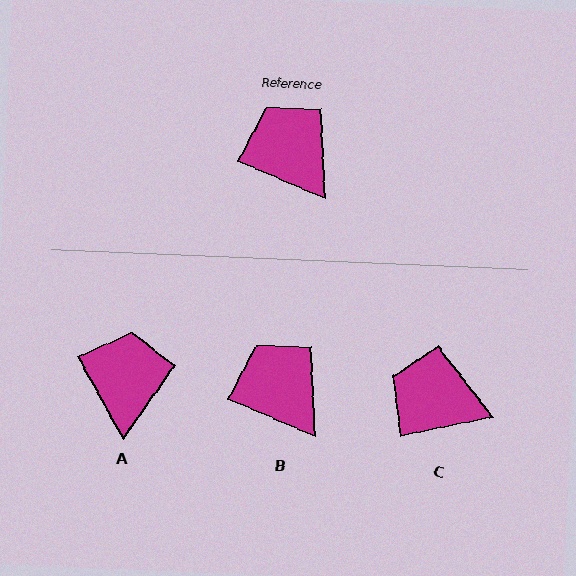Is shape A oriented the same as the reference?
No, it is off by about 38 degrees.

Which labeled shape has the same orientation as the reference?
B.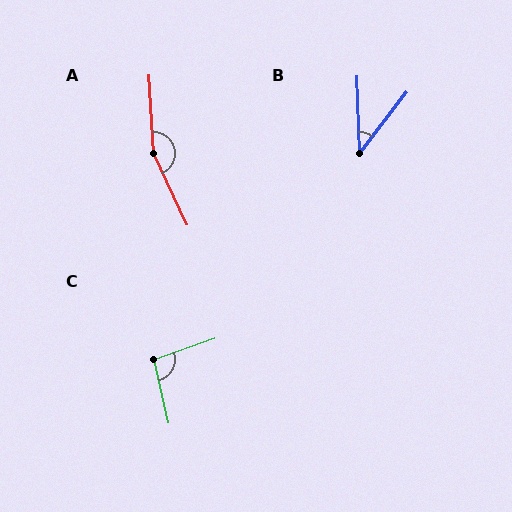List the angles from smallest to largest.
B (40°), C (96°), A (158°).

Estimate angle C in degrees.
Approximately 96 degrees.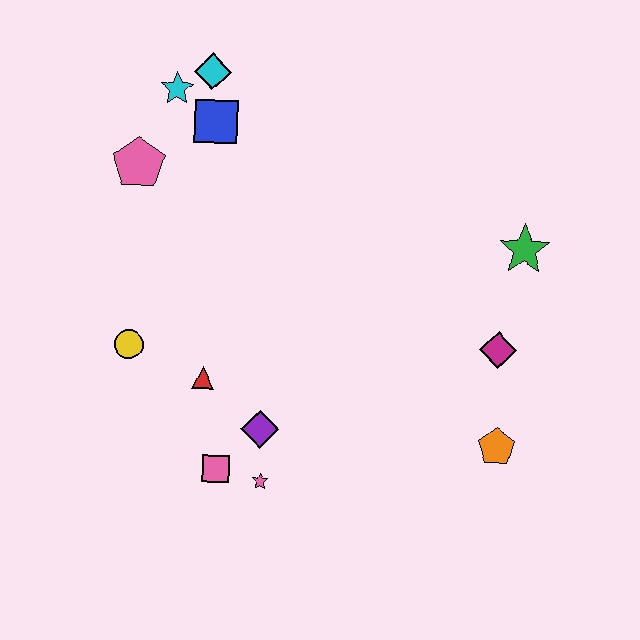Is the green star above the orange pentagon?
Yes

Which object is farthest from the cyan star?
The orange pentagon is farthest from the cyan star.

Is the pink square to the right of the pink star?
No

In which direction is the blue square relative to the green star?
The blue square is to the left of the green star.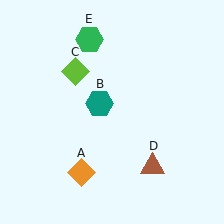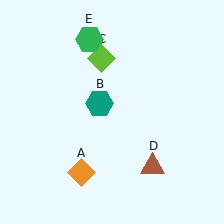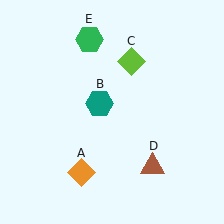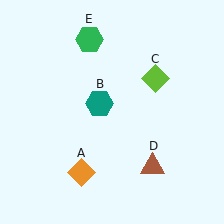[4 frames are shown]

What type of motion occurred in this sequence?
The lime diamond (object C) rotated clockwise around the center of the scene.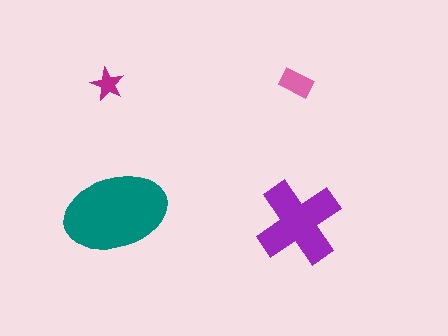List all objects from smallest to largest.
The magenta star, the pink rectangle, the purple cross, the teal ellipse.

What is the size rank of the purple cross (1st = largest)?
2nd.